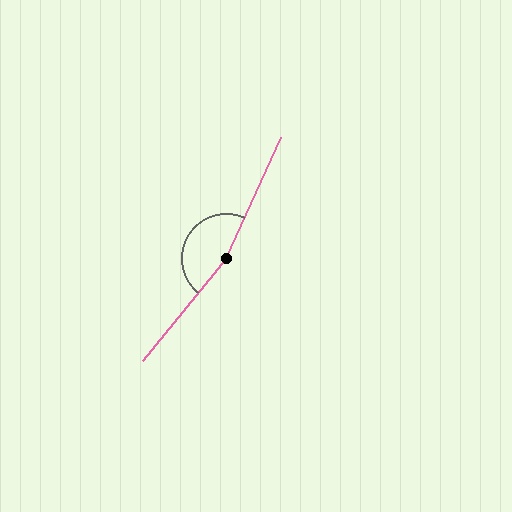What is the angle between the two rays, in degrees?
Approximately 165 degrees.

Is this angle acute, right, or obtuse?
It is obtuse.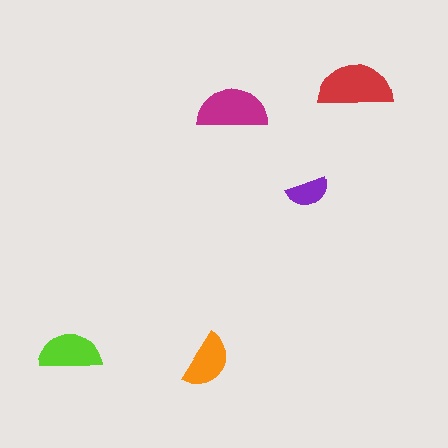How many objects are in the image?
There are 5 objects in the image.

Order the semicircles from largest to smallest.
the red one, the magenta one, the lime one, the orange one, the purple one.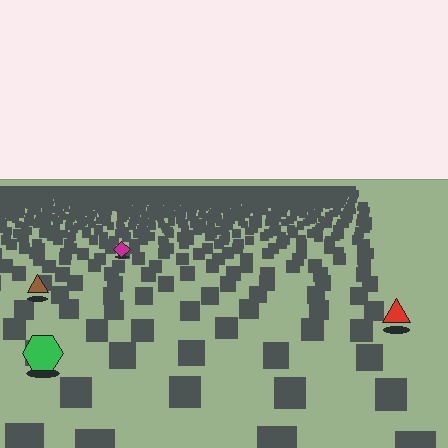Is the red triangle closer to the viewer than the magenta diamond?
Yes. The red triangle is closer — you can tell from the texture gradient: the ground texture is coarser near it.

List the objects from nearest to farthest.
From nearest to farthest: the green hexagon, the red triangle, the brown triangle, the magenta diamond.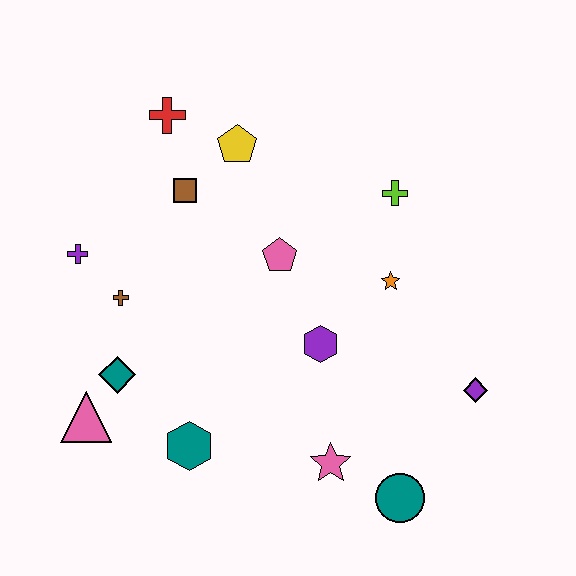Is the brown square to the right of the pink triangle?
Yes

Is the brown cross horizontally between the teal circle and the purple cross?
Yes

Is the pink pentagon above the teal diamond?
Yes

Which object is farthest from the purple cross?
The purple diamond is farthest from the purple cross.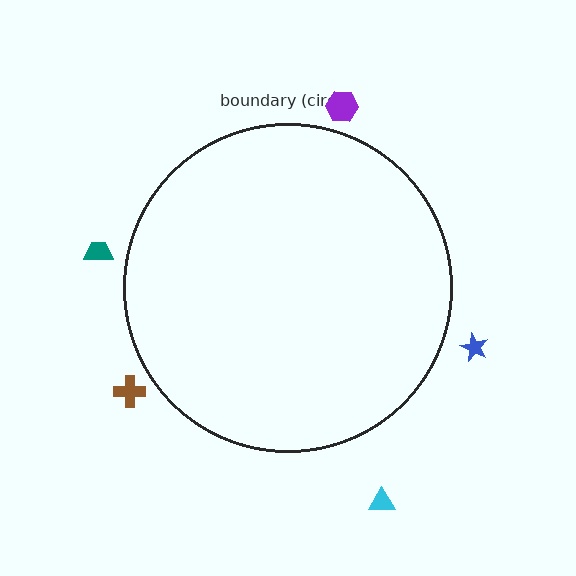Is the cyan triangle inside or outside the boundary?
Outside.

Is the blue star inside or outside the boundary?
Outside.